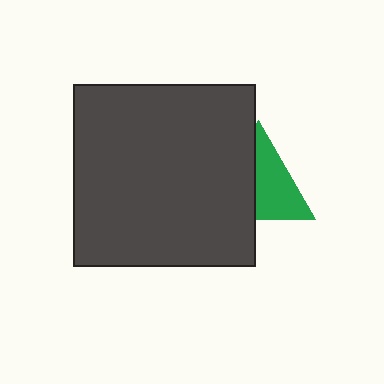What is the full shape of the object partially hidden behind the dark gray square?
The partially hidden object is a green triangle.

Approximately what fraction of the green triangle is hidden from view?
Roughly 45% of the green triangle is hidden behind the dark gray square.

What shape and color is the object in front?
The object in front is a dark gray square.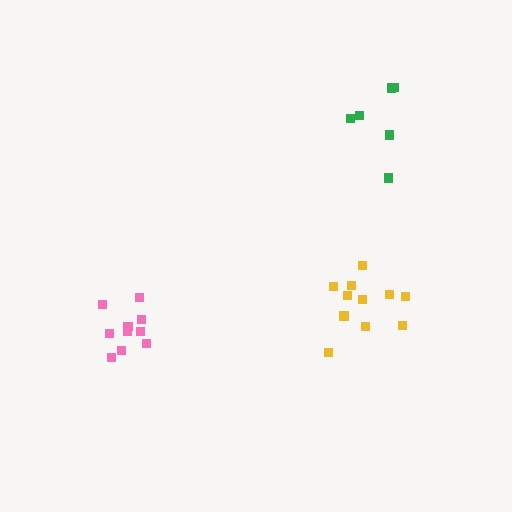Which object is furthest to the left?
The pink cluster is leftmost.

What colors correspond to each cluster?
The clusters are colored: yellow, pink, green.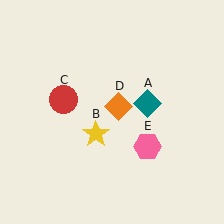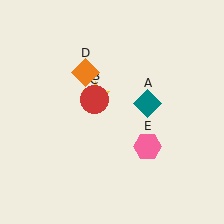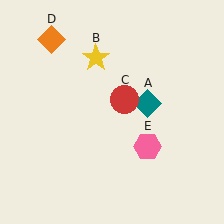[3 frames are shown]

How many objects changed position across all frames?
3 objects changed position: yellow star (object B), red circle (object C), orange diamond (object D).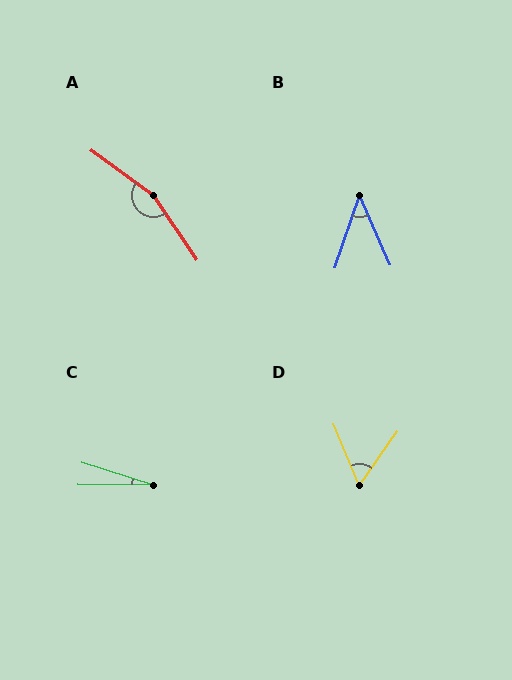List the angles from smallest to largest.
C (17°), B (43°), D (57°), A (160°).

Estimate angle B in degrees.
Approximately 43 degrees.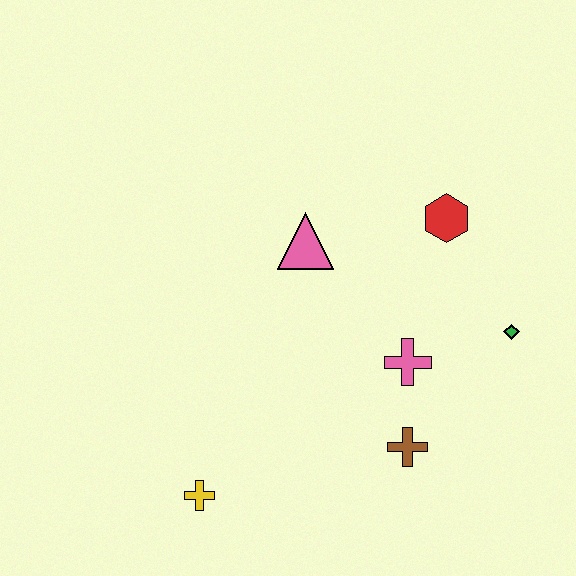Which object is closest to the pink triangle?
The red hexagon is closest to the pink triangle.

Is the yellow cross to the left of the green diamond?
Yes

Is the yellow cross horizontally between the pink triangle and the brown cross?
No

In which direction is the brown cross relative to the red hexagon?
The brown cross is below the red hexagon.